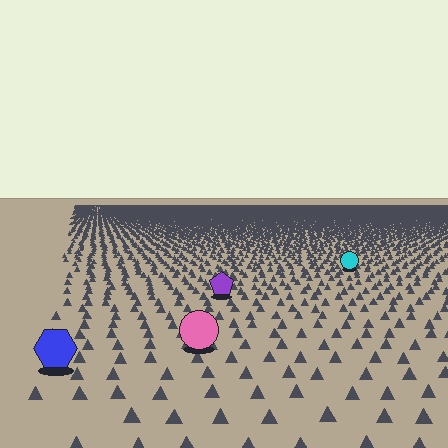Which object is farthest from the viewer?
The cyan circle is farthest from the viewer. It appears smaller and the ground texture around it is denser.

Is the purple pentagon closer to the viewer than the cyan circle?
Yes. The purple pentagon is closer — you can tell from the texture gradient: the ground texture is coarser near it.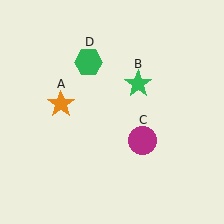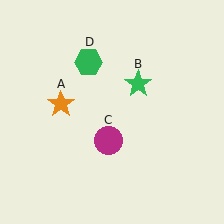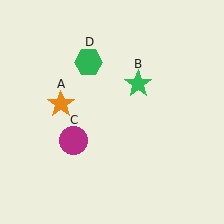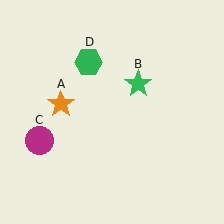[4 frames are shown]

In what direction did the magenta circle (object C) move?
The magenta circle (object C) moved left.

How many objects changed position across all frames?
1 object changed position: magenta circle (object C).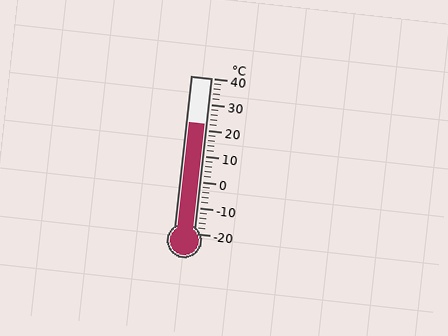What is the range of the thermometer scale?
The thermometer scale ranges from -20°C to 40°C.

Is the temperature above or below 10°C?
The temperature is above 10°C.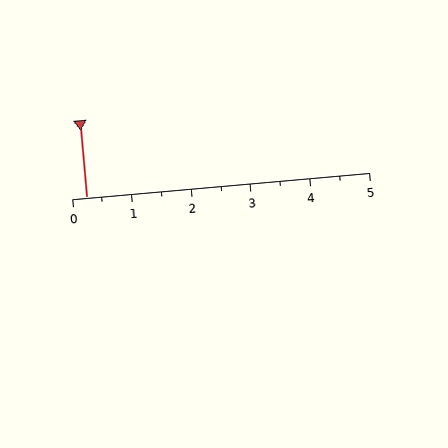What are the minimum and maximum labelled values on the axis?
The axis runs from 0 to 5.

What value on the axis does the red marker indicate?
The marker indicates approximately 0.2.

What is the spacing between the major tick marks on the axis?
The major ticks are spaced 1 apart.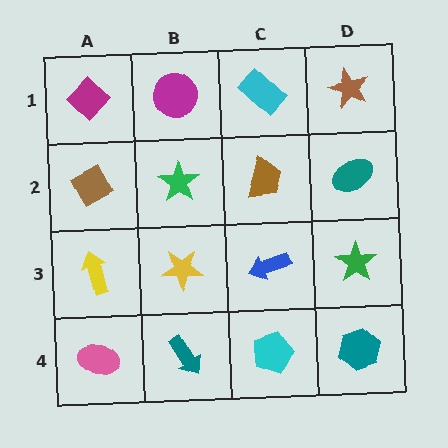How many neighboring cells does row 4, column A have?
2.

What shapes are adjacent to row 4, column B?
A yellow star (row 3, column B), a pink ellipse (row 4, column A), a cyan pentagon (row 4, column C).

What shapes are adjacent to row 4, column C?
A blue arrow (row 3, column C), a teal arrow (row 4, column B), a teal hexagon (row 4, column D).